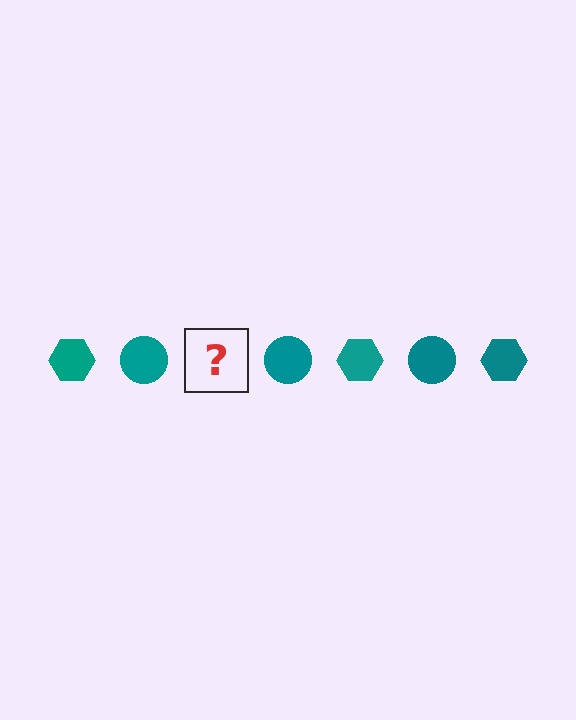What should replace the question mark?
The question mark should be replaced with a teal hexagon.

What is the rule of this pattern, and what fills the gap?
The rule is that the pattern cycles through hexagon, circle shapes in teal. The gap should be filled with a teal hexagon.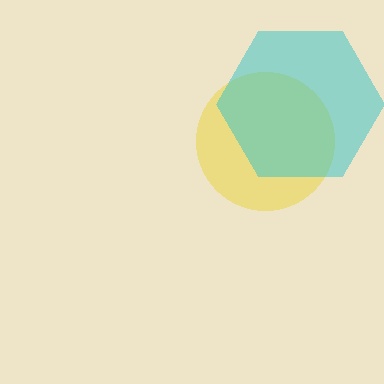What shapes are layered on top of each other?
The layered shapes are: a yellow circle, a cyan hexagon.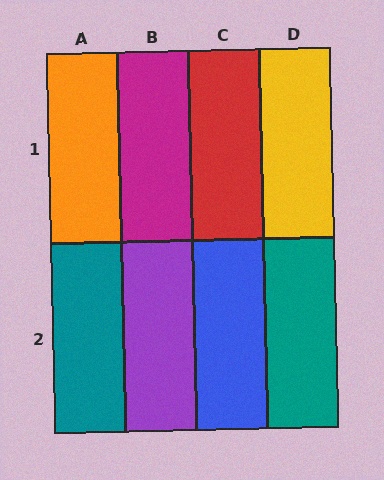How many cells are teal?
2 cells are teal.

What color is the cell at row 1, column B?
Magenta.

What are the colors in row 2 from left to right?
Teal, purple, blue, teal.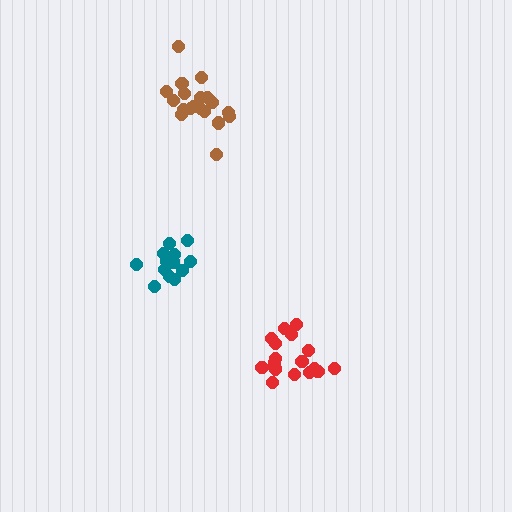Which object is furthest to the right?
The red cluster is rightmost.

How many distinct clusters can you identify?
There are 3 distinct clusters.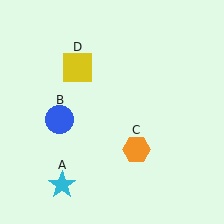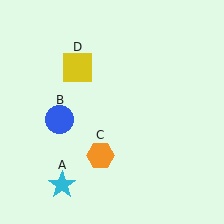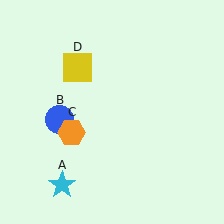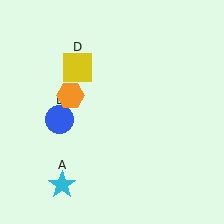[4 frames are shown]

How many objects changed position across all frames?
1 object changed position: orange hexagon (object C).